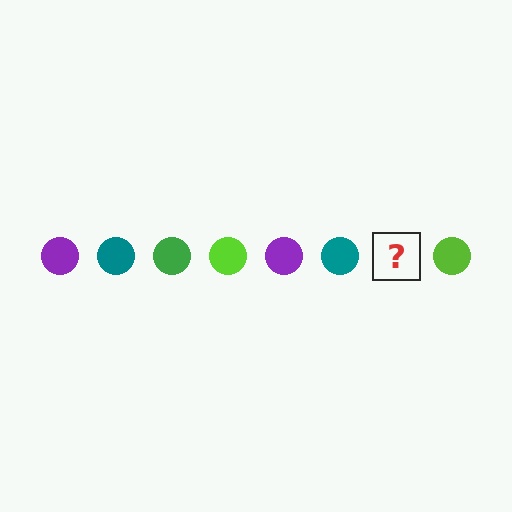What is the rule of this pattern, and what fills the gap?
The rule is that the pattern cycles through purple, teal, green, lime circles. The gap should be filled with a green circle.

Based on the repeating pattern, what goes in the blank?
The blank should be a green circle.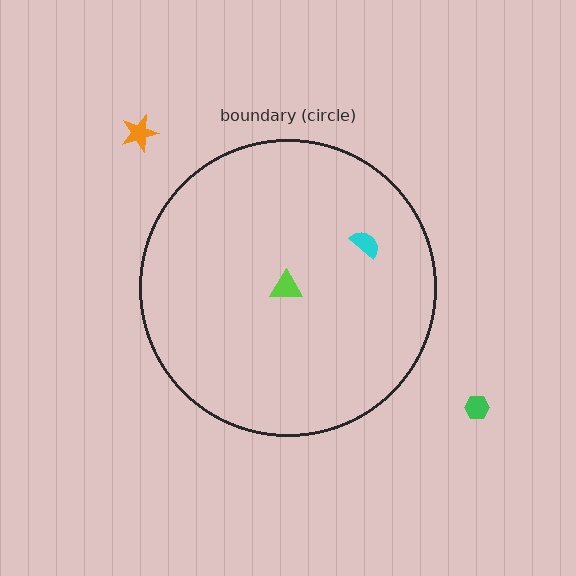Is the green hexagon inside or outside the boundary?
Outside.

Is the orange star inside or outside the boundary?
Outside.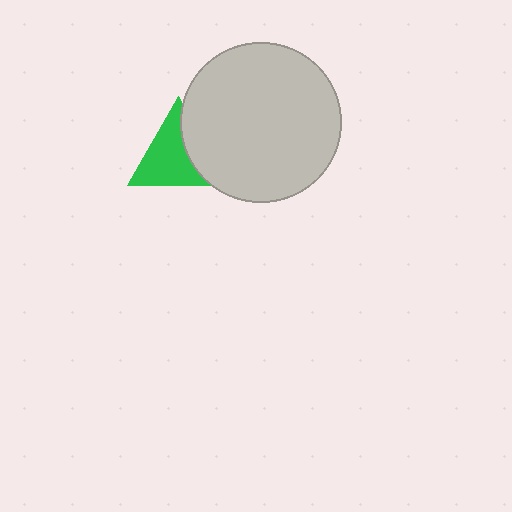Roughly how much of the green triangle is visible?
Most of it is visible (roughly 66%).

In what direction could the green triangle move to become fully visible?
The green triangle could move left. That would shift it out from behind the light gray circle entirely.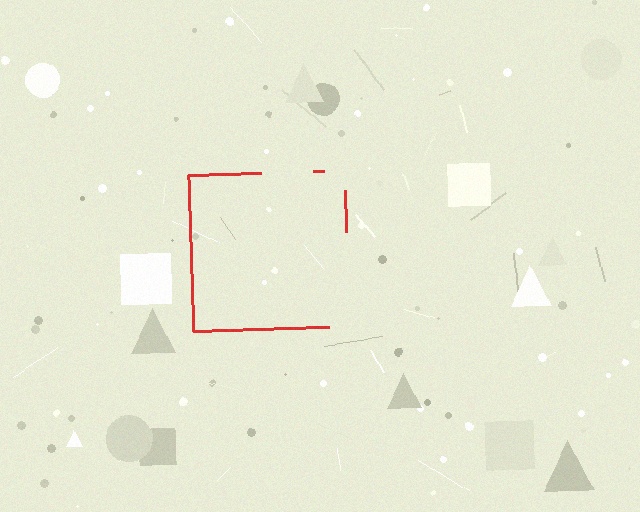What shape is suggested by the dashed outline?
The dashed outline suggests a square.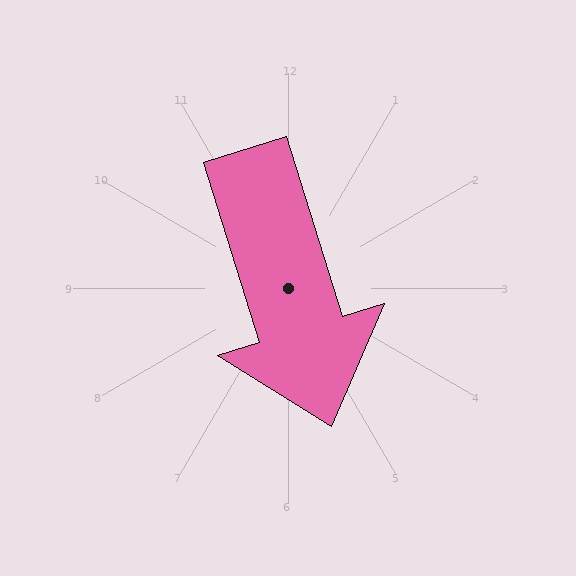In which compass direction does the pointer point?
South.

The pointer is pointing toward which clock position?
Roughly 5 o'clock.